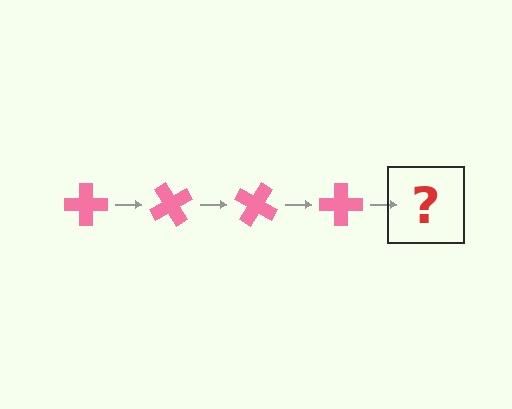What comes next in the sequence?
The next element should be a pink cross rotated 240 degrees.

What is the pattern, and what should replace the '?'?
The pattern is that the cross rotates 60 degrees each step. The '?' should be a pink cross rotated 240 degrees.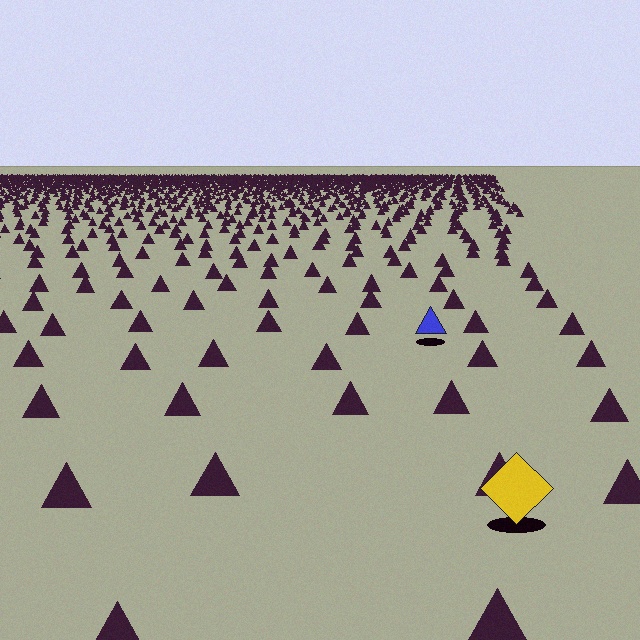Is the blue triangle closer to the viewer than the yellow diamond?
No. The yellow diamond is closer — you can tell from the texture gradient: the ground texture is coarser near it.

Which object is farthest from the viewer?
The blue triangle is farthest from the viewer. It appears smaller and the ground texture around it is denser.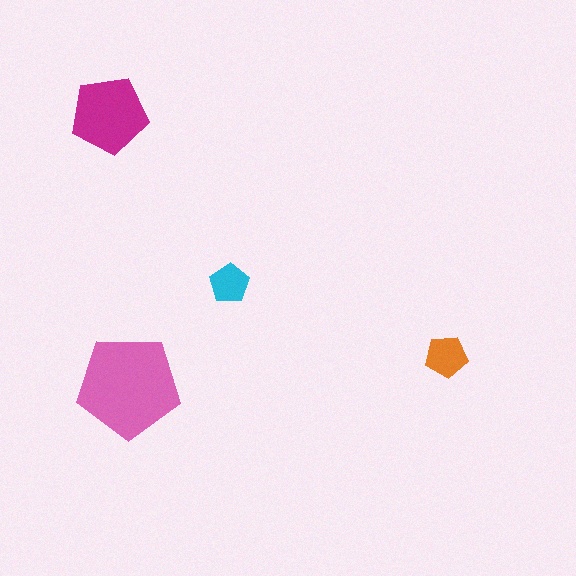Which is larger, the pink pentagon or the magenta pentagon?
The pink one.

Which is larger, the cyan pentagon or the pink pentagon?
The pink one.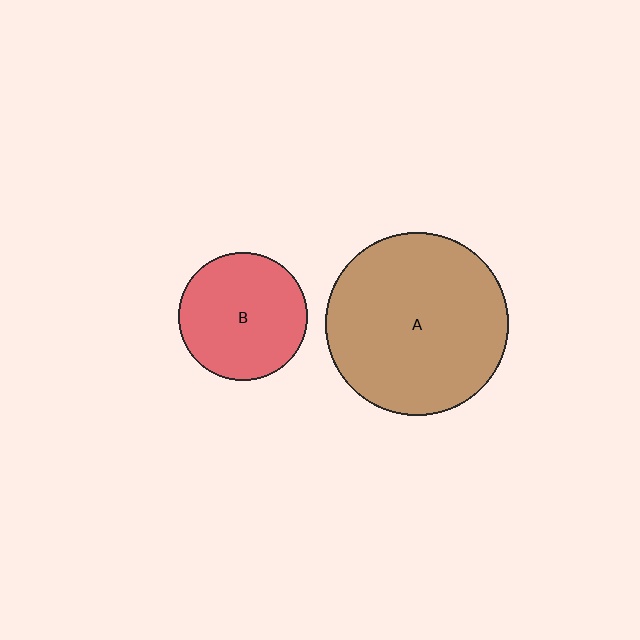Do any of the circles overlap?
No, none of the circles overlap.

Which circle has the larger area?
Circle A (brown).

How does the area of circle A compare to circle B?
Approximately 2.0 times.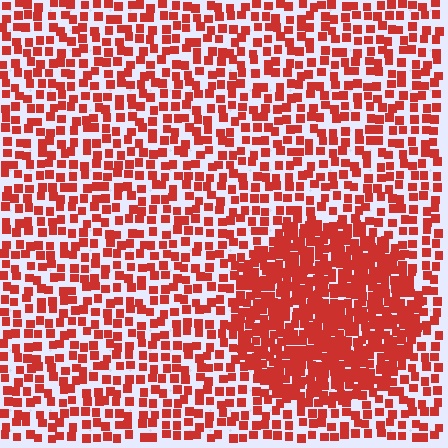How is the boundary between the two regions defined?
The boundary is defined by a change in element density (approximately 2.2x ratio). All elements are the same color, size, and shape.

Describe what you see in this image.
The image contains small red elements arranged at two different densities. A circle-shaped region is visible where the elements are more densely packed than the surrounding area.